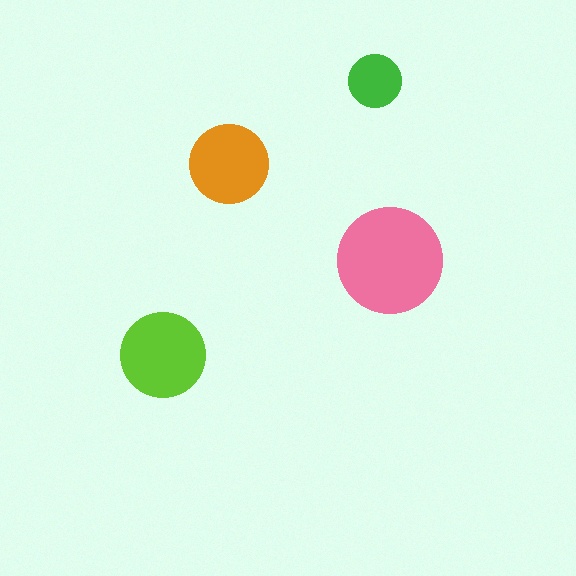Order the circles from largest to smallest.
the pink one, the lime one, the orange one, the green one.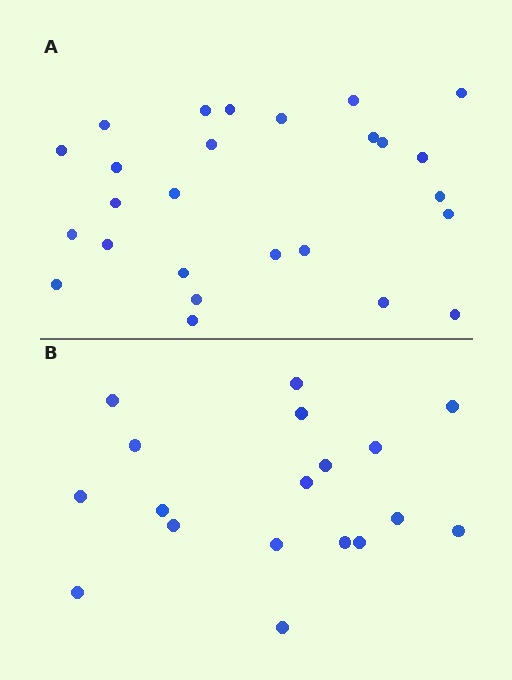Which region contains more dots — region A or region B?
Region A (the top region) has more dots.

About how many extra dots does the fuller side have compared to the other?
Region A has roughly 8 or so more dots than region B.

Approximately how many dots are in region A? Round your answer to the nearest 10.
About 30 dots. (The exact count is 26, which rounds to 30.)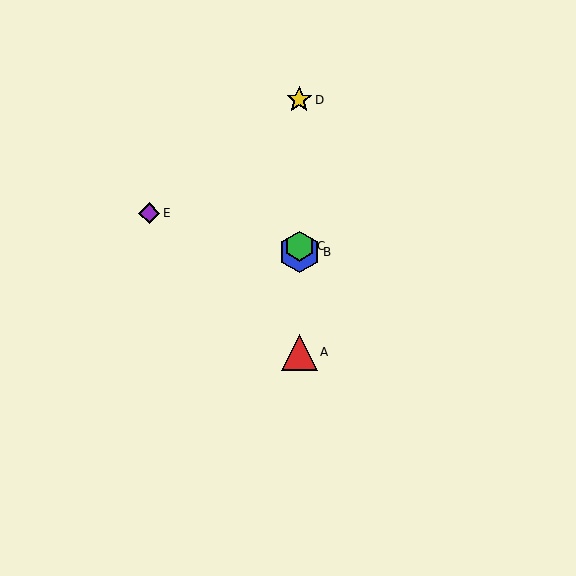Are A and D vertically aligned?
Yes, both are at x≈299.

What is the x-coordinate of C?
Object C is at x≈299.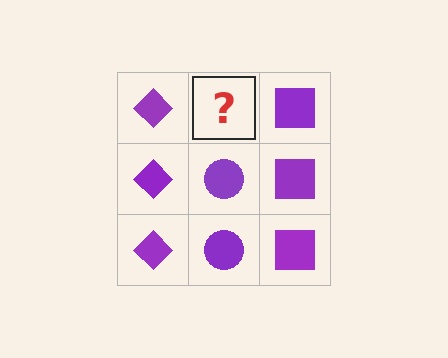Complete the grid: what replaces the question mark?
The question mark should be replaced with a purple circle.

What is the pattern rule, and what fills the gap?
The rule is that each column has a consistent shape. The gap should be filled with a purple circle.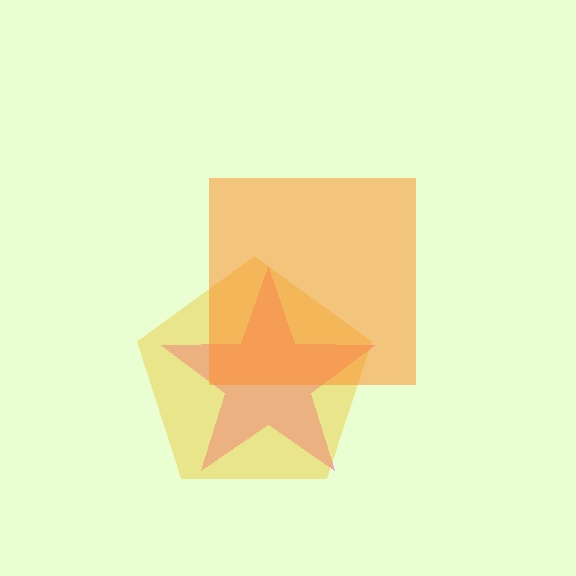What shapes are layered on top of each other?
The layered shapes are: a pink star, a yellow pentagon, an orange square.